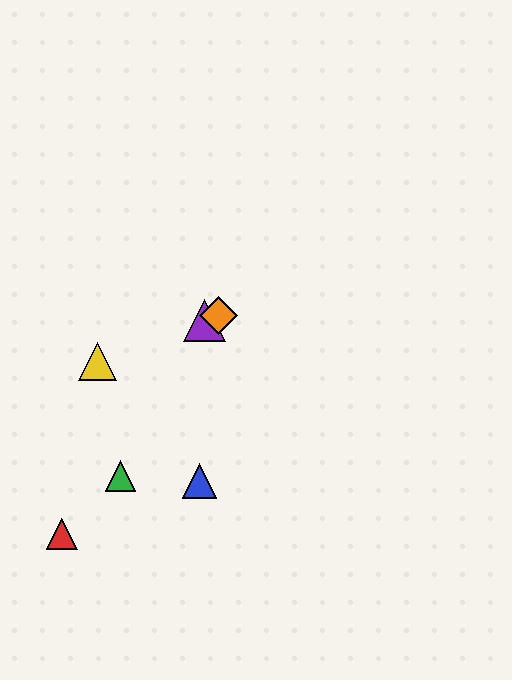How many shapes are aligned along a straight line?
3 shapes (the yellow triangle, the purple triangle, the orange diamond) are aligned along a straight line.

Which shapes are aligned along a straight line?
The yellow triangle, the purple triangle, the orange diamond are aligned along a straight line.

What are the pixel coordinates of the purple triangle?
The purple triangle is at (205, 321).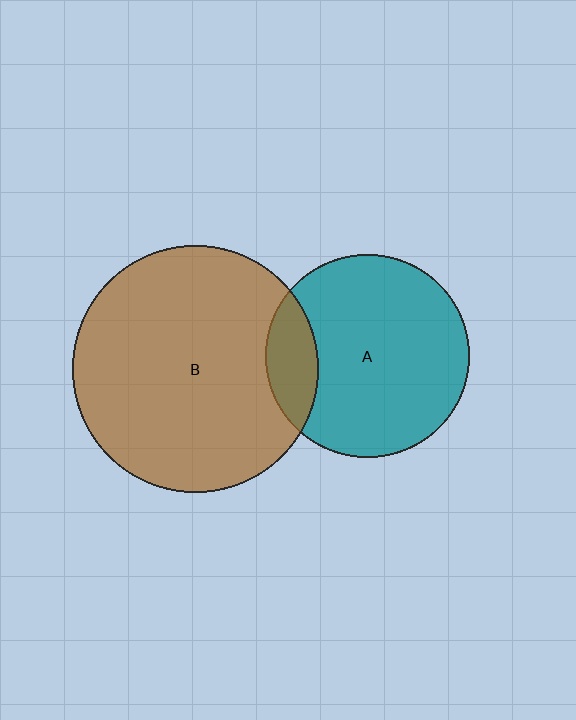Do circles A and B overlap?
Yes.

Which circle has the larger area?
Circle B (brown).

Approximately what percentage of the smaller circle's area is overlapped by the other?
Approximately 15%.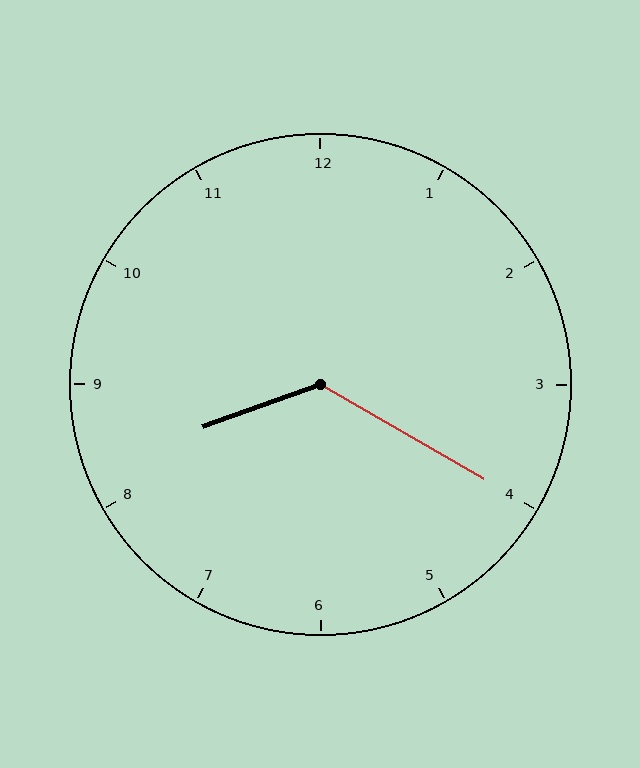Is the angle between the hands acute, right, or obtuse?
It is obtuse.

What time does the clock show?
8:20.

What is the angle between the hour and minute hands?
Approximately 130 degrees.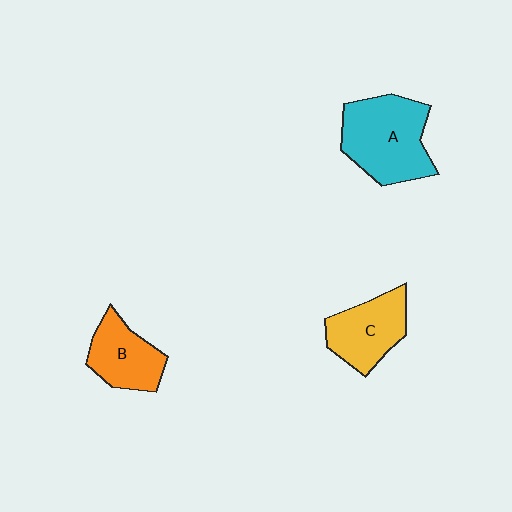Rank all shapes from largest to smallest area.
From largest to smallest: A (cyan), C (yellow), B (orange).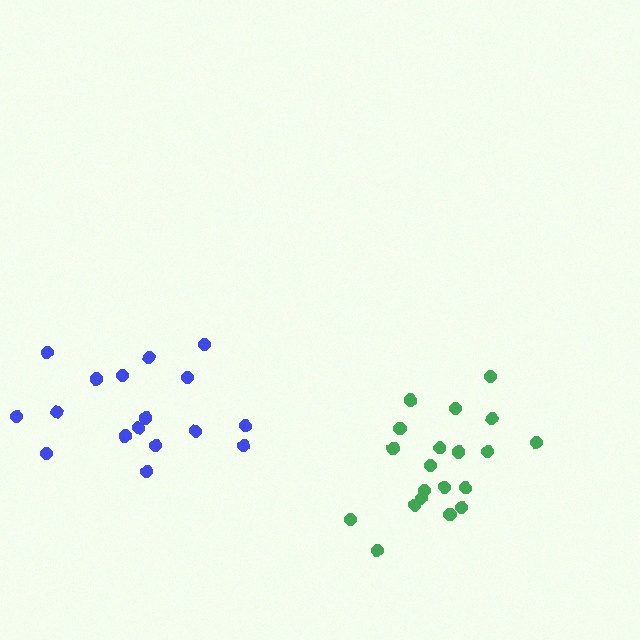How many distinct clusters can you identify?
There are 2 distinct clusters.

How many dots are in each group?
Group 1: 17 dots, Group 2: 20 dots (37 total).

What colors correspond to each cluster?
The clusters are colored: blue, green.